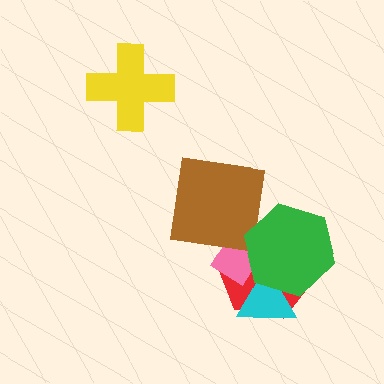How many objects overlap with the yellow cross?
0 objects overlap with the yellow cross.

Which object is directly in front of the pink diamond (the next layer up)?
The cyan triangle is directly in front of the pink diamond.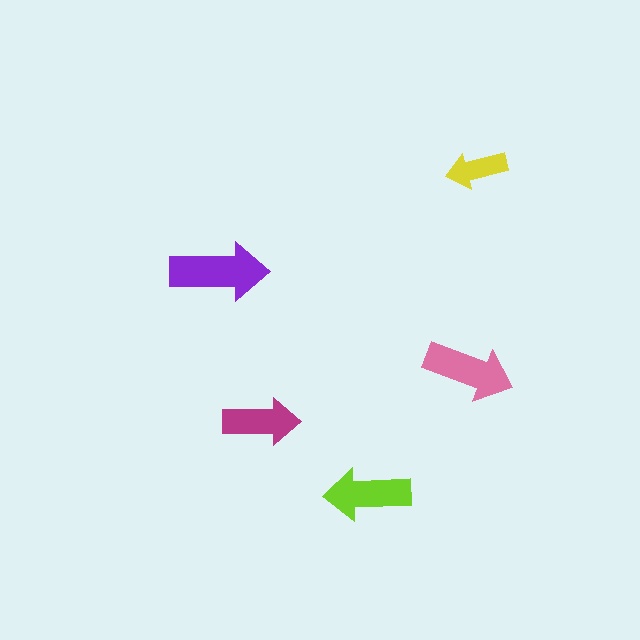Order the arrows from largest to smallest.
the purple one, the pink one, the lime one, the magenta one, the yellow one.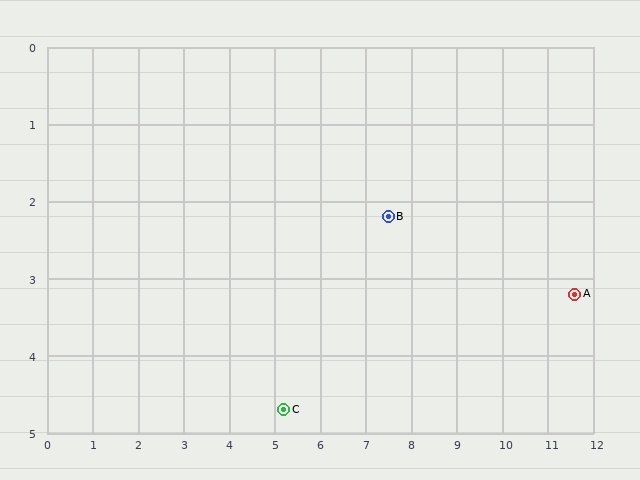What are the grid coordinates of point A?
Point A is at approximately (11.6, 3.2).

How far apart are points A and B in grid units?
Points A and B are about 4.2 grid units apart.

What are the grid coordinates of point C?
Point C is at approximately (5.2, 4.7).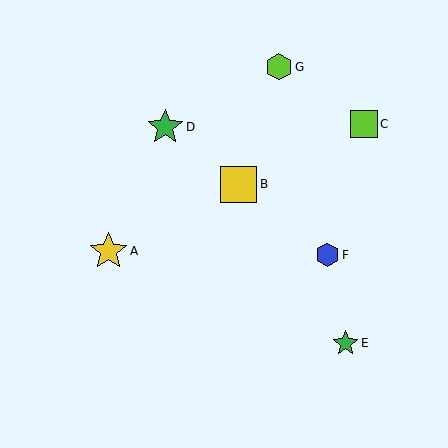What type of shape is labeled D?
Shape D is a green star.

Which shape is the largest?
The yellow star (labeled A) is the largest.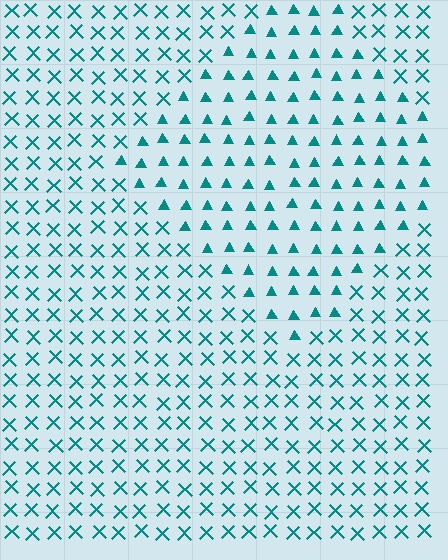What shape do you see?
I see a diamond.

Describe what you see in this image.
The image is filled with small teal elements arranged in a uniform grid. A diamond-shaped region contains triangles, while the surrounding area contains X marks. The boundary is defined purely by the change in element shape.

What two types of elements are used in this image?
The image uses triangles inside the diamond region and X marks outside it.